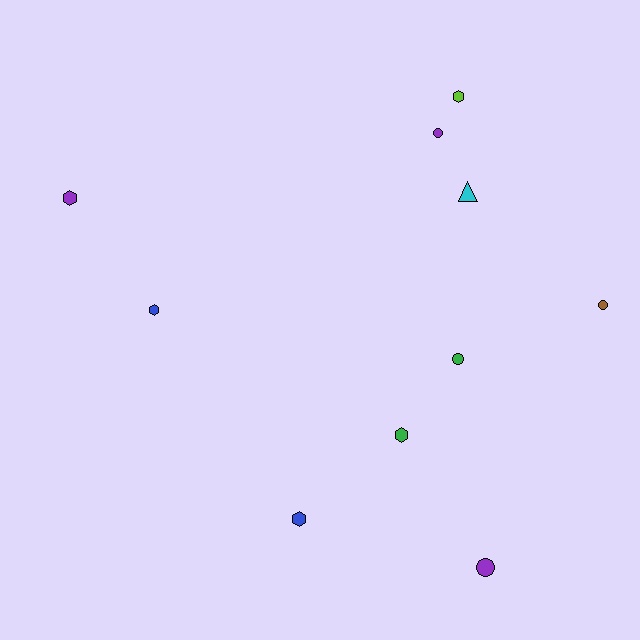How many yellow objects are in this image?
There are no yellow objects.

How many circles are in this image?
There are 4 circles.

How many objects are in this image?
There are 10 objects.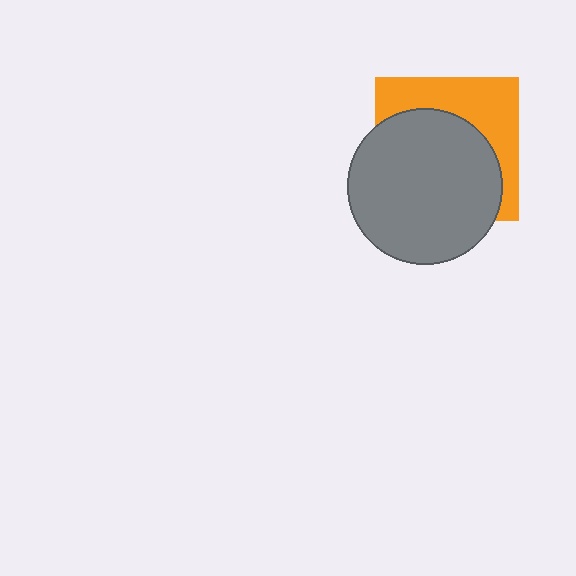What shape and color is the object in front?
The object in front is a gray circle.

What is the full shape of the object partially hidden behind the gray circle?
The partially hidden object is an orange square.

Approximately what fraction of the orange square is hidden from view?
Roughly 62% of the orange square is hidden behind the gray circle.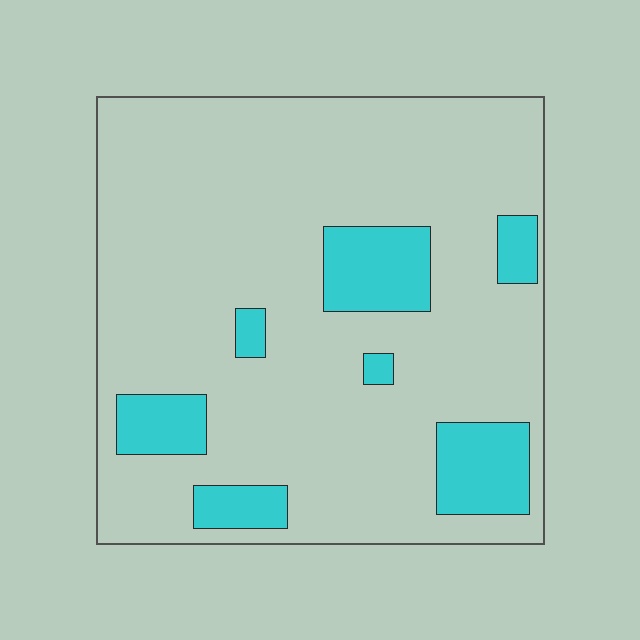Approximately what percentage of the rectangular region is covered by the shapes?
Approximately 15%.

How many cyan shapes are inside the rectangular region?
7.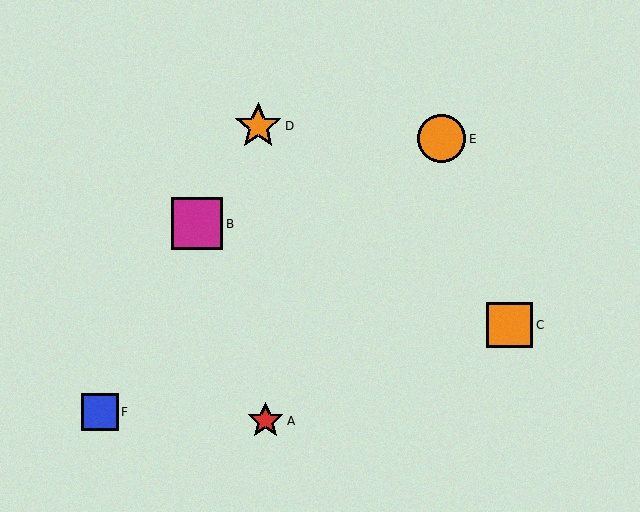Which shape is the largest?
The magenta square (labeled B) is the largest.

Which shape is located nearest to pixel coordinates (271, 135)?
The orange star (labeled D) at (258, 126) is nearest to that location.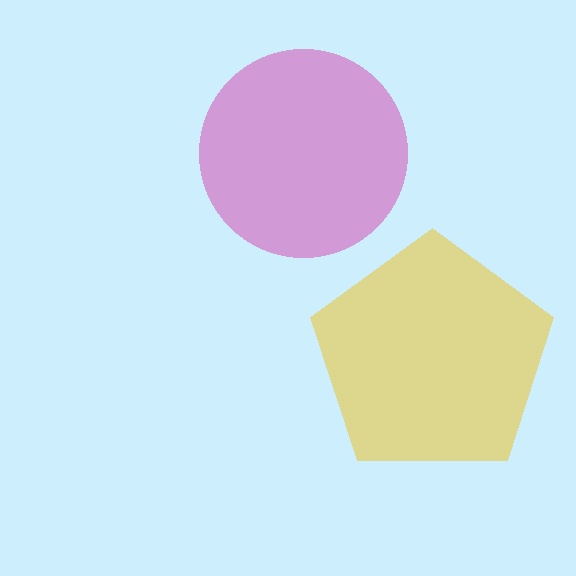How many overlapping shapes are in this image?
There are 2 overlapping shapes in the image.